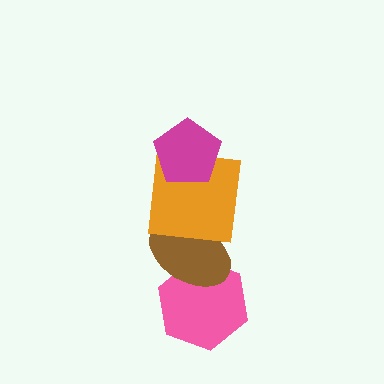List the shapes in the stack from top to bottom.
From top to bottom: the magenta pentagon, the orange square, the brown ellipse, the pink hexagon.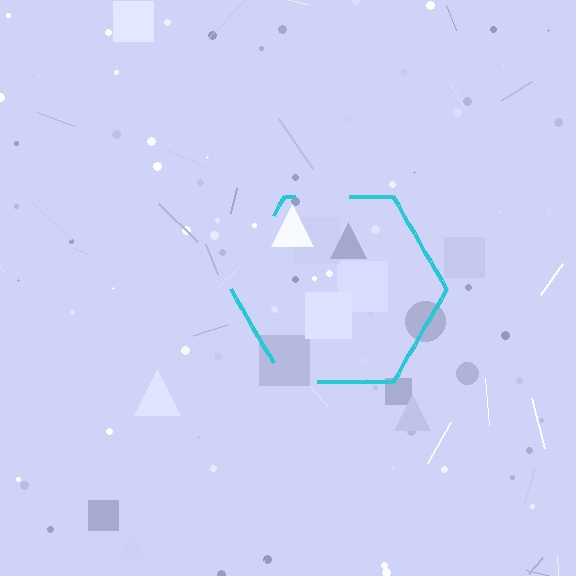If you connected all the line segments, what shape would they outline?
They would outline a hexagon.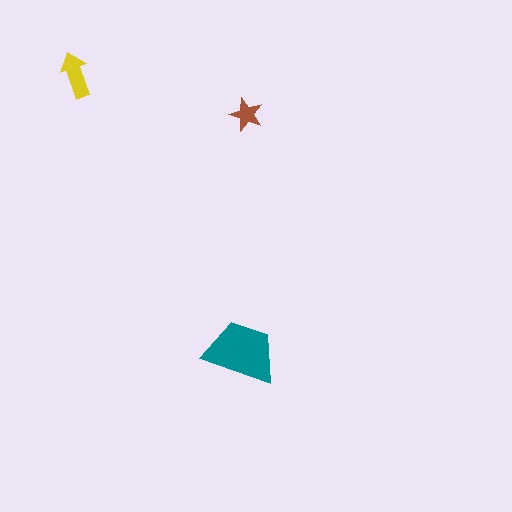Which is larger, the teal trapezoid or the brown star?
The teal trapezoid.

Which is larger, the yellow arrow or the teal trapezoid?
The teal trapezoid.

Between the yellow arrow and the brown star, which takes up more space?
The yellow arrow.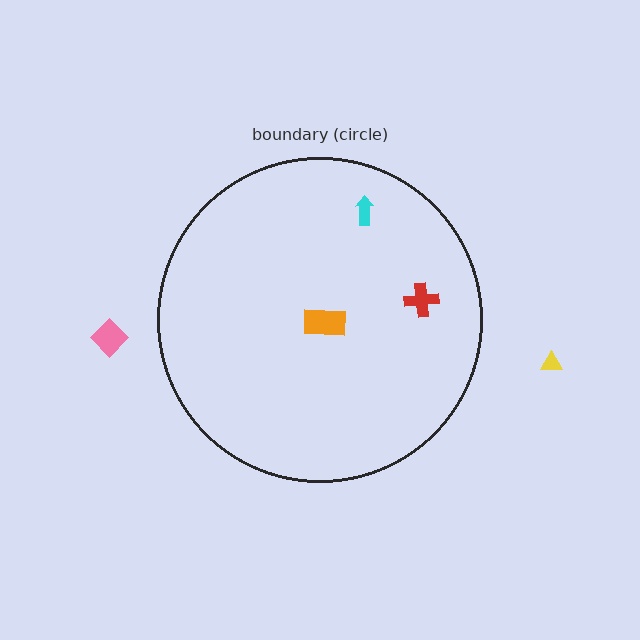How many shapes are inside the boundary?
3 inside, 2 outside.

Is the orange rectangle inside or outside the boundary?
Inside.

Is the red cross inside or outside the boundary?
Inside.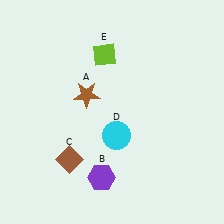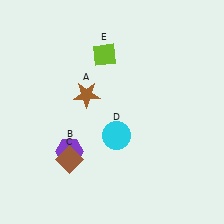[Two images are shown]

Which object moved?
The purple hexagon (B) moved left.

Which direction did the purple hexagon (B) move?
The purple hexagon (B) moved left.